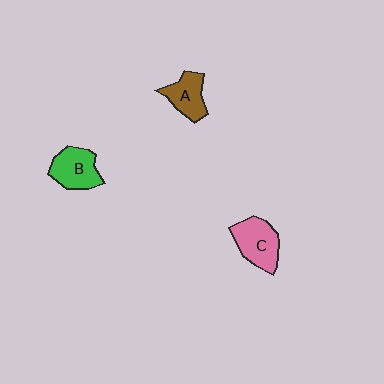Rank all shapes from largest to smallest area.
From largest to smallest: C (pink), B (green), A (brown).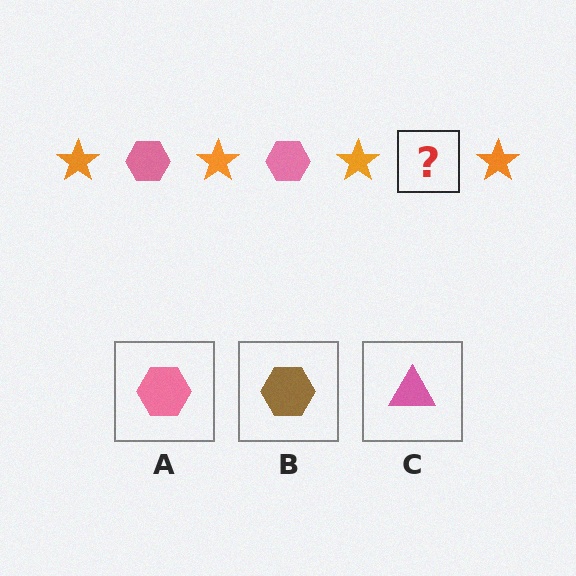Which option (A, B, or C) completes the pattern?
A.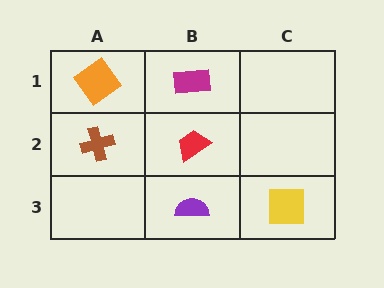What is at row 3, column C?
A yellow square.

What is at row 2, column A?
A brown cross.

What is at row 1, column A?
An orange diamond.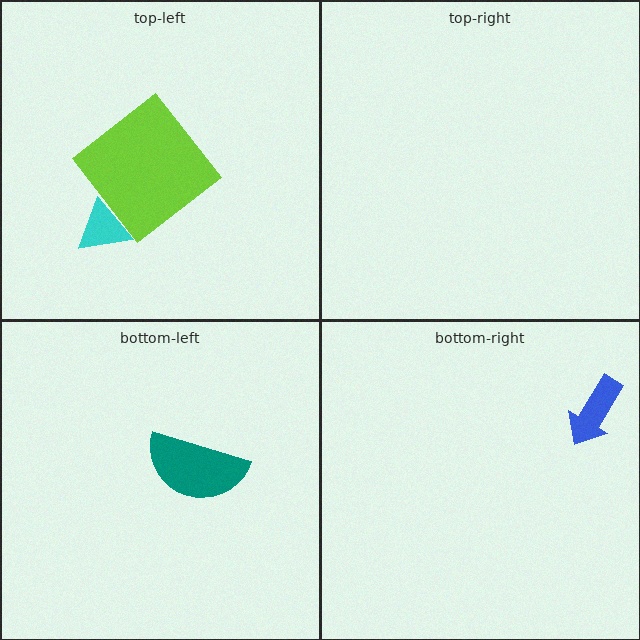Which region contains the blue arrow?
The bottom-right region.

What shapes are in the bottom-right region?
The blue arrow.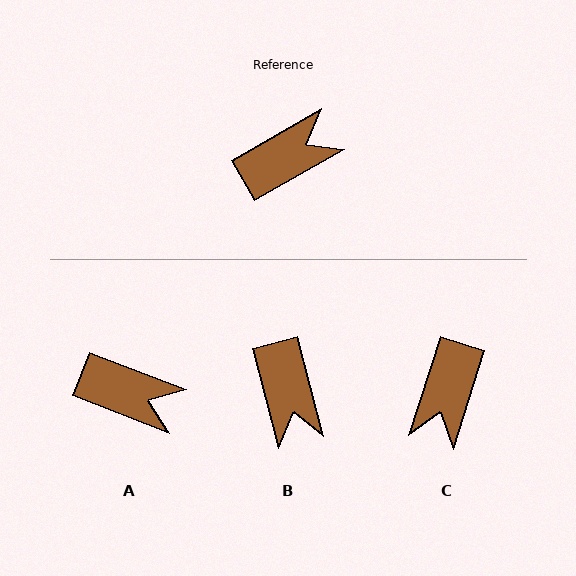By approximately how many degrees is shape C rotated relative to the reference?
Approximately 137 degrees clockwise.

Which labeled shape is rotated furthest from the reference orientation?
C, about 137 degrees away.